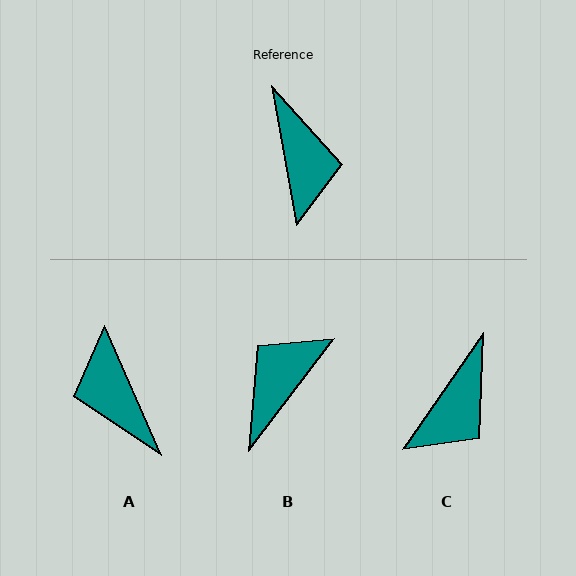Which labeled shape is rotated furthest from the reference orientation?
A, about 166 degrees away.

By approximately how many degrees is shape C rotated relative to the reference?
Approximately 45 degrees clockwise.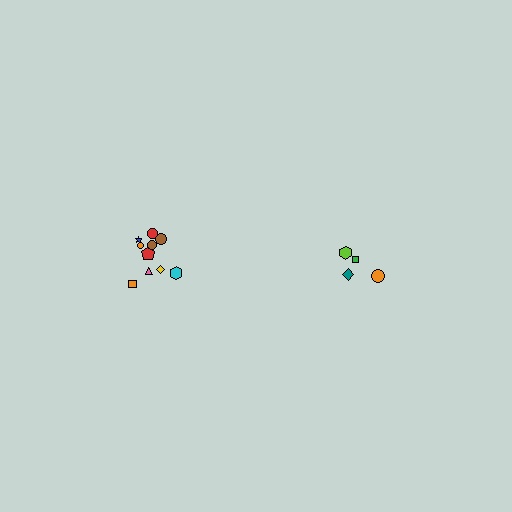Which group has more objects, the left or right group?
The left group.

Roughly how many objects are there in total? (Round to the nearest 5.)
Roughly 15 objects in total.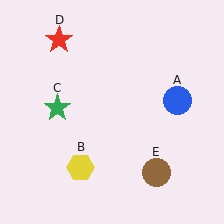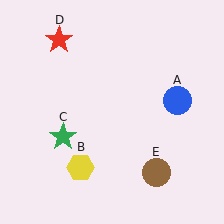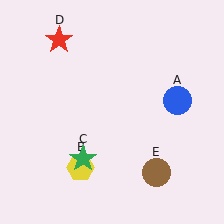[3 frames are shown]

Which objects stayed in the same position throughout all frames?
Blue circle (object A) and yellow hexagon (object B) and red star (object D) and brown circle (object E) remained stationary.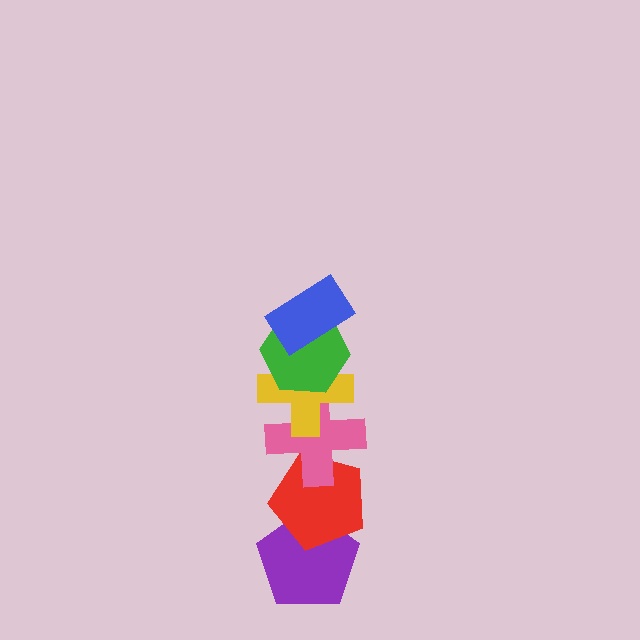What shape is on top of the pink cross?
The yellow cross is on top of the pink cross.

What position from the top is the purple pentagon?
The purple pentagon is 6th from the top.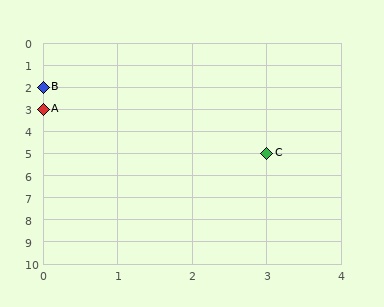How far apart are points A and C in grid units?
Points A and C are 3 columns and 2 rows apart (about 3.6 grid units diagonally).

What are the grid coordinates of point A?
Point A is at grid coordinates (0, 3).